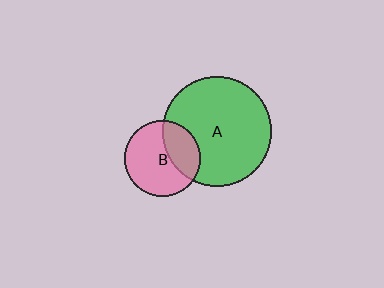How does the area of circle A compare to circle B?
Approximately 2.1 times.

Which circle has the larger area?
Circle A (green).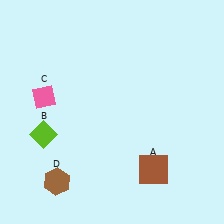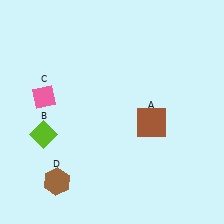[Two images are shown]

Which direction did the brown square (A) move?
The brown square (A) moved up.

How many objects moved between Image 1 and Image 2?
1 object moved between the two images.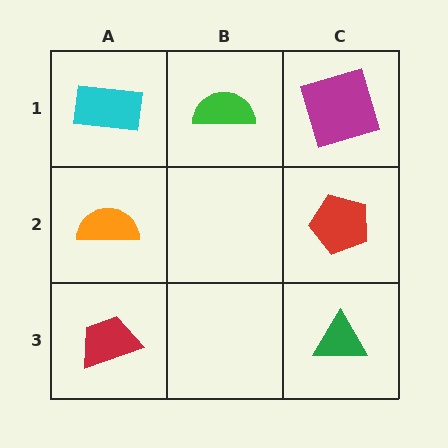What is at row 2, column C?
A red pentagon.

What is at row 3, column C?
A green triangle.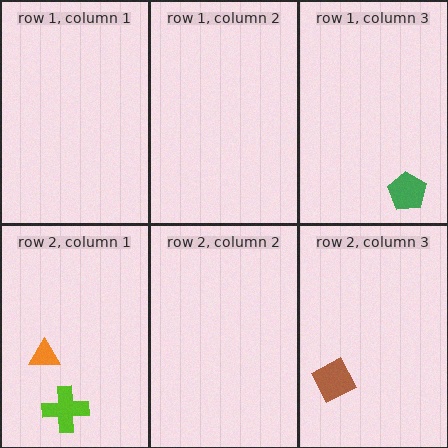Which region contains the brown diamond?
The row 2, column 3 region.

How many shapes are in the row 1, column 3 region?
1.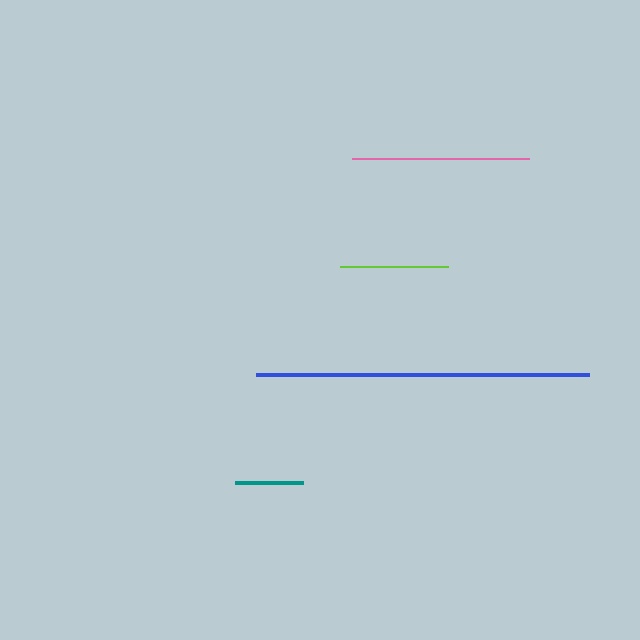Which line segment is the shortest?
The teal line is the shortest at approximately 69 pixels.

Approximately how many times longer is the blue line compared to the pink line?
The blue line is approximately 1.9 times the length of the pink line.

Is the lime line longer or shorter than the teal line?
The lime line is longer than the teal line.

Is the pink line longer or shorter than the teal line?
The pink line is longer than the teal line.